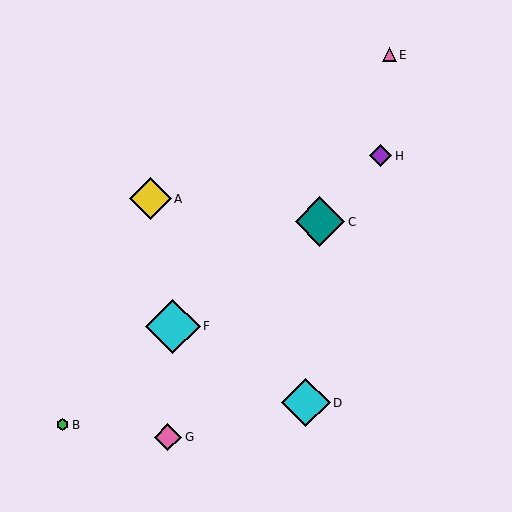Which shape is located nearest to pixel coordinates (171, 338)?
The cyan diamond (labeled F) at (173, 326) is nearest to that location.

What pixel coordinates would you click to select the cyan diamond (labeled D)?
Click at (306, 403) to select the cyan diamond D.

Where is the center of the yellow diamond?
The center of the yellow diamond is at (150, 199).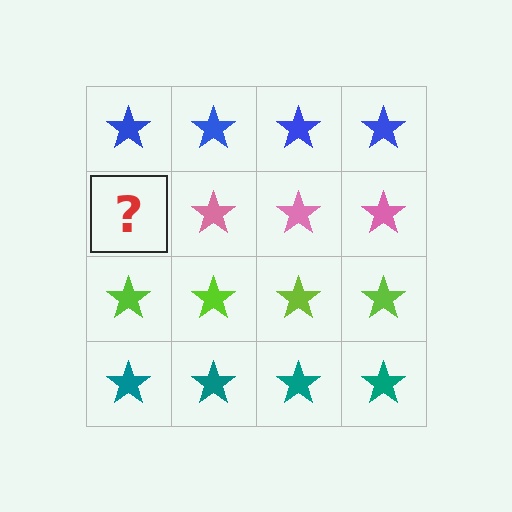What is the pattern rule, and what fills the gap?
The rule is that each row has a consistent color. The gap should be filled with a pink star.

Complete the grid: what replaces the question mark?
The question mark should be replaced with a pink star.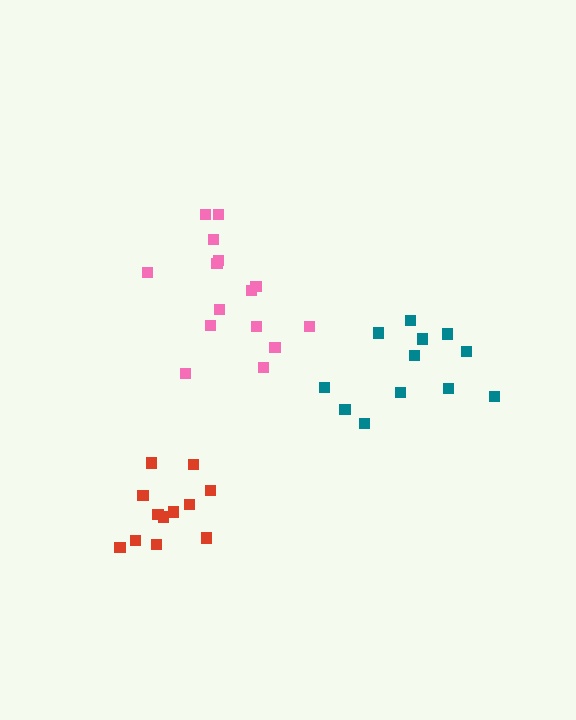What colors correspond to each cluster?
The clusters are colored: teal, red, pink.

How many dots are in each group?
Group 1: 12 dots, Group 2: 13 dots, Group 3: 15 dots (40 total).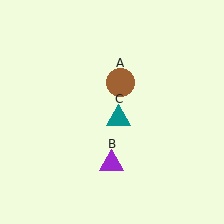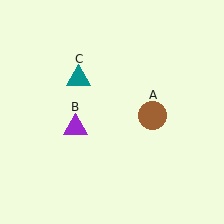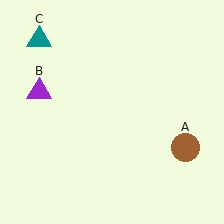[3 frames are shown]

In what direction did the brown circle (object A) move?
The brown circle (object A) moved down and to the right.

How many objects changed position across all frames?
3 objects changed position: brown circle (object A), purple triangle (object B), teal triangle (object C).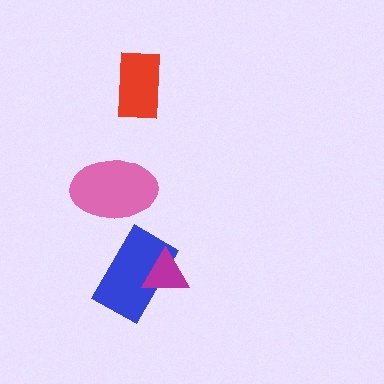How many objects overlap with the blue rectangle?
1 object overlaps with the blue rectangle.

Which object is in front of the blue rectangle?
The magenta triangle is in front of the blue rectangle.